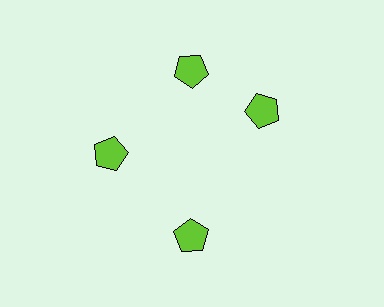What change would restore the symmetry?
The symmetry would be restored by rotating it back into even spacing with its neighbors so that all 4 pentagons sit at equal angles and equal distance from the center.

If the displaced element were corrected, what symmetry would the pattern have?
It would have 4-fold rotational symmetry — the pattern would map onto itself every 90 degrees.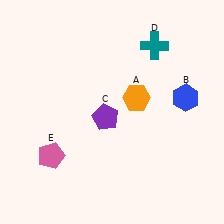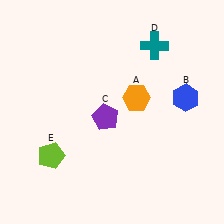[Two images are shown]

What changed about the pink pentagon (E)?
In Image 1, E is pink. In Image 2, it changed to lime.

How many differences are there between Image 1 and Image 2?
There is 1 difference between the two images.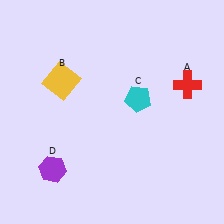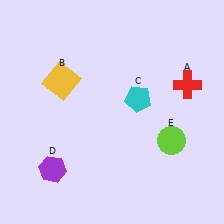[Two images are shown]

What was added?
A lime circle (E) was added in Image 2.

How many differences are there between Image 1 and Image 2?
There is 1 difference between the two images.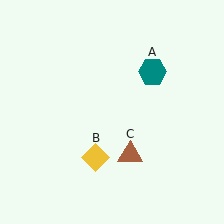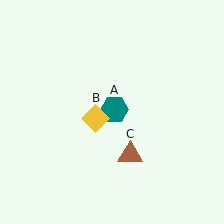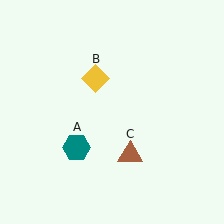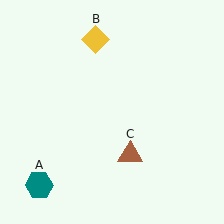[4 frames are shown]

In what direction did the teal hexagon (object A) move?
The teal hexagon (object A) moved down and to the left.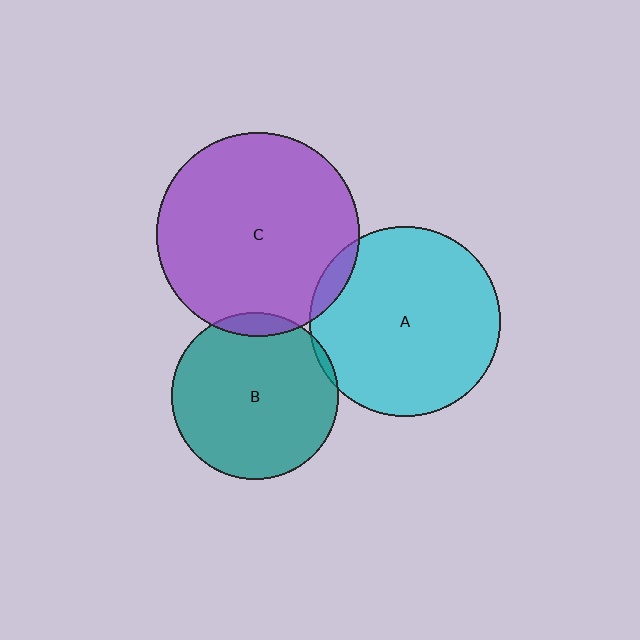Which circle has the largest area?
Circle C (purple).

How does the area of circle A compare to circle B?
Approximately 1.3 times.